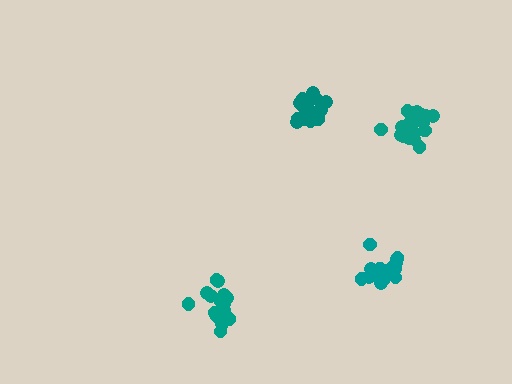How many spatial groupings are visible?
There are 4 spatial groupings.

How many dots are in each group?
Group 1: 20 dots, Group 2: 17 dots, Group 3: 21 dots, Group 4: 21 dots (79 total).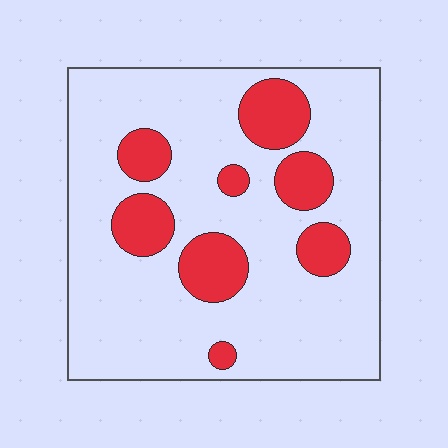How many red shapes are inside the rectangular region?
8.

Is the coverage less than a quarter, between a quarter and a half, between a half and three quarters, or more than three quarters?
Less than a quarter.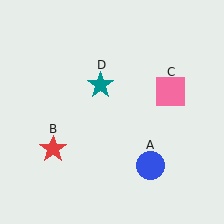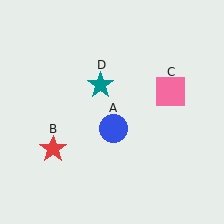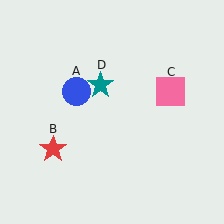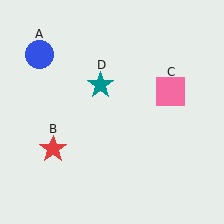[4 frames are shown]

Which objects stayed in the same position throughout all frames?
Red star (object B) and pink square (object C) and teal star (object D) remained stationary.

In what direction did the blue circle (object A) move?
The blue circle (object A) moved up and to the left.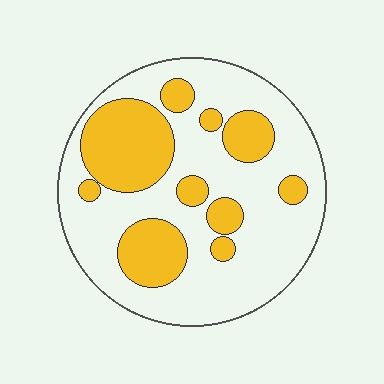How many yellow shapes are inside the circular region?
10.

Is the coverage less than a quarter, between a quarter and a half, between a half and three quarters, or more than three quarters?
Between a quarter and a half.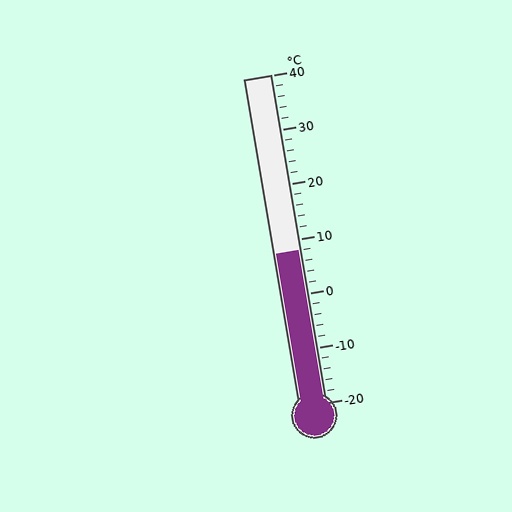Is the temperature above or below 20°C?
The temperature is below 20°C.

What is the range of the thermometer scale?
The thermometer scale ranges from -20°C to 40°C.